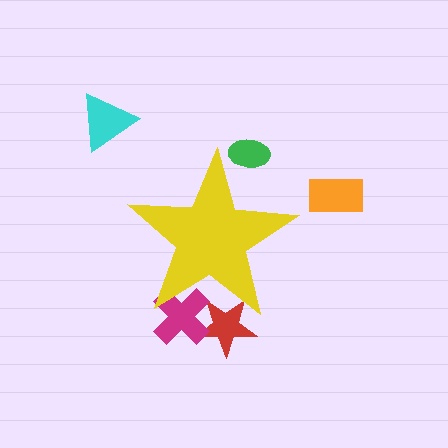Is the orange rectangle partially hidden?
No, the orange rectangle is fully visible.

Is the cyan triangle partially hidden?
No, the cyan triangle is fully visible.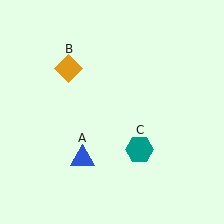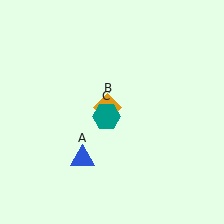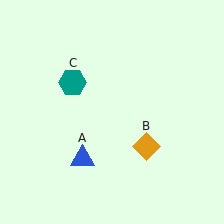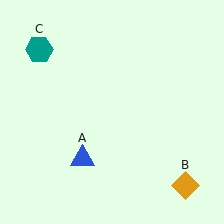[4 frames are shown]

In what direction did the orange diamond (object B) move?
The orange diamond (object B) moved down and to the right.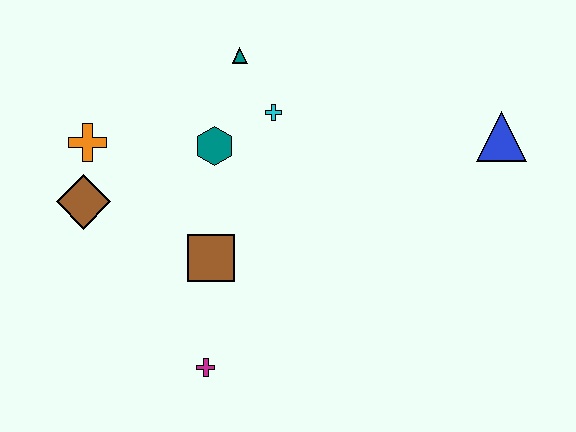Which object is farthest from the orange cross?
The blue triangle is farthest from the orange cross.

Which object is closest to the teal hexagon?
The cyan cross is closest to the teal hexagon.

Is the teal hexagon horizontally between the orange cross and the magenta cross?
No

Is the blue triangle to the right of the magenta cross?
Yes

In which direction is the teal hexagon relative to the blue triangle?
The teal hexagon is to the left of the blue triangle.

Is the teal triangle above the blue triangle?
Yes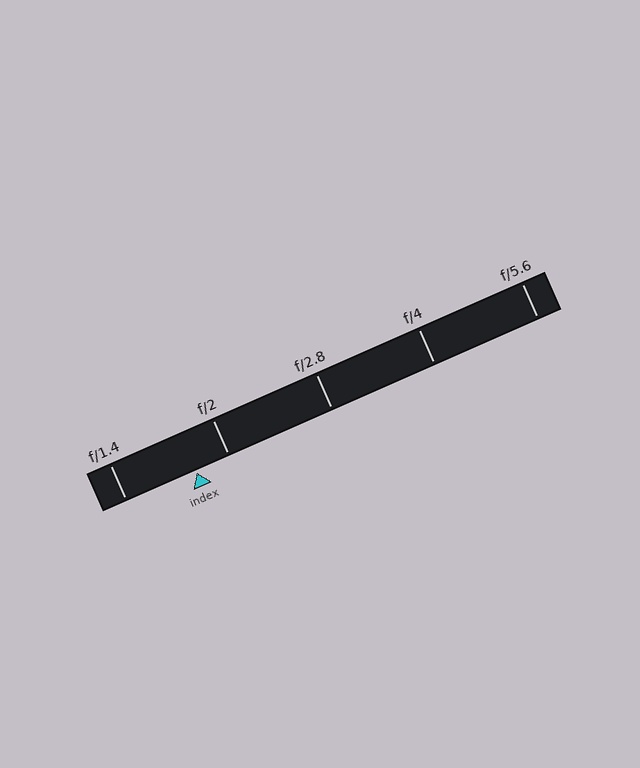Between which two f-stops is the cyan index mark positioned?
The index mark is between f/1.4 and f/2.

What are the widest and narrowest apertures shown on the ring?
The widest aperture shown is f/1.4 and the narrowest is f/5.6.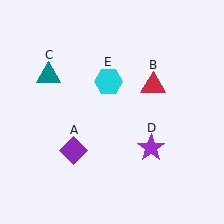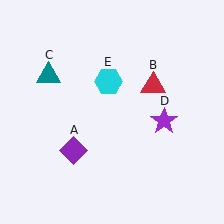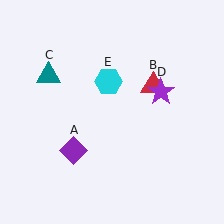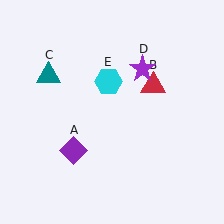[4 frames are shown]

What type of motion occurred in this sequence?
The purple star (object D) rotated counterclockwise around the center of the scene.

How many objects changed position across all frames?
1 object changed position: purple star (object D).